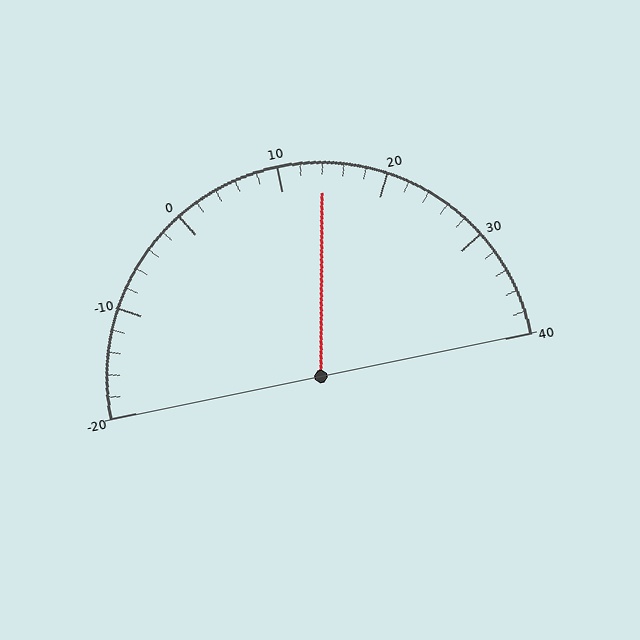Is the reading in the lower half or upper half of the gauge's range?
The reading is in the upper half of the range (-20 to 40).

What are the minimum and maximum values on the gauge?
The gauge ranges from -20 to 40.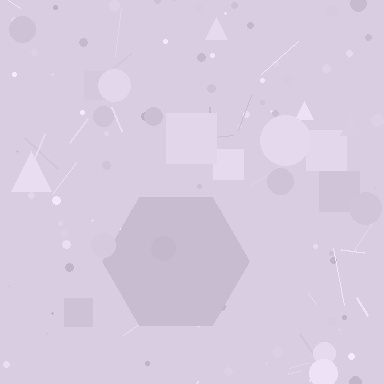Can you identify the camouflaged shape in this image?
The camouflaged shape is a hexagon.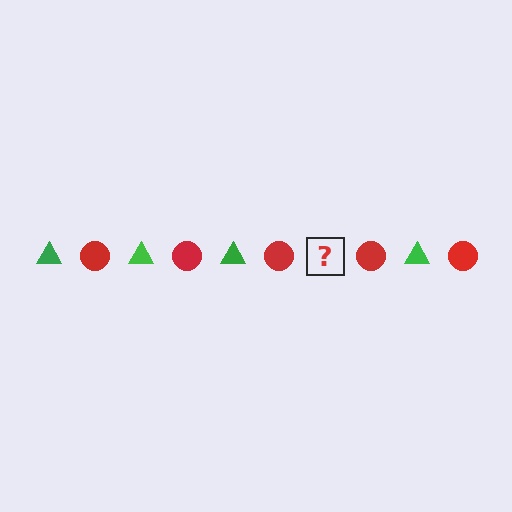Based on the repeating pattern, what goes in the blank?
The blank should be a green triangle.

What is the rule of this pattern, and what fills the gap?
The rule is that the pattern alternates between green triangle and red circle. The gap should be filled with a green triangle.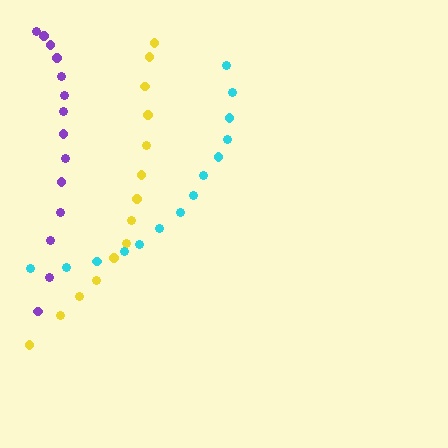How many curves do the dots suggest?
There are 3 distinct paths.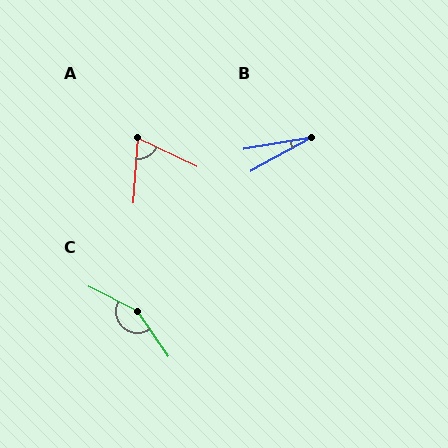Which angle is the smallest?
B, at approximately 19 degrees.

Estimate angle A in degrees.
Approximately 68 degrees.